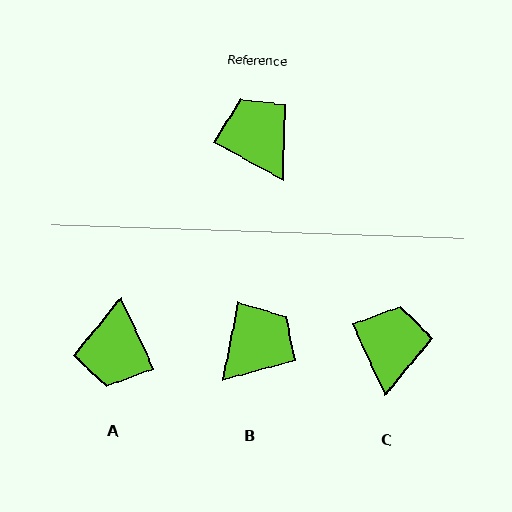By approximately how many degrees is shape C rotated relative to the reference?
Approximately 38 degrees clockwise.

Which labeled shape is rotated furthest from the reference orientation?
A, about 143 degrees away.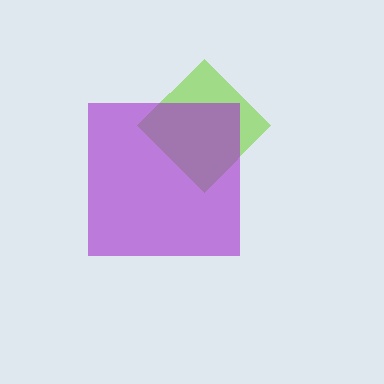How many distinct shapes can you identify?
There are 2 distinct shapes: a lime diamond, a purple square.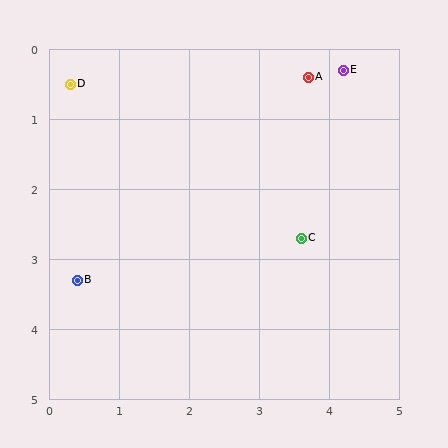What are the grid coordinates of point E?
Point E is at approximately (4.2, 0.3).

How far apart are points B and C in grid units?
Points B and C are about 3.3 grid units apart.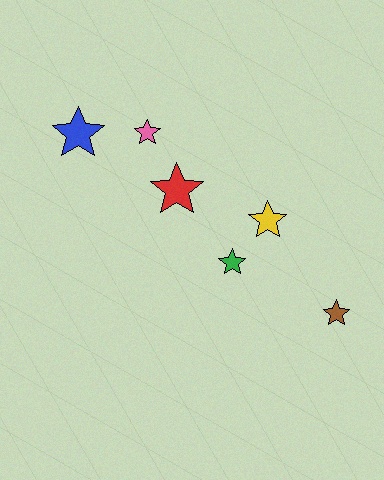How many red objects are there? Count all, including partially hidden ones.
There is 1 red object.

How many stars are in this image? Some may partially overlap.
There are 6 stars.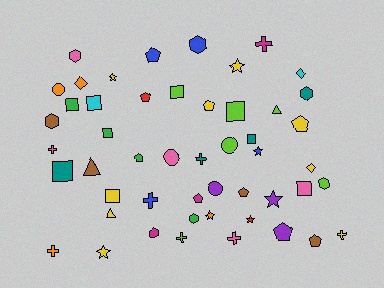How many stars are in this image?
There are 7 stars.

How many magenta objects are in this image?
There are 3 magenta objects.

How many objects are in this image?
There are 50 objects.